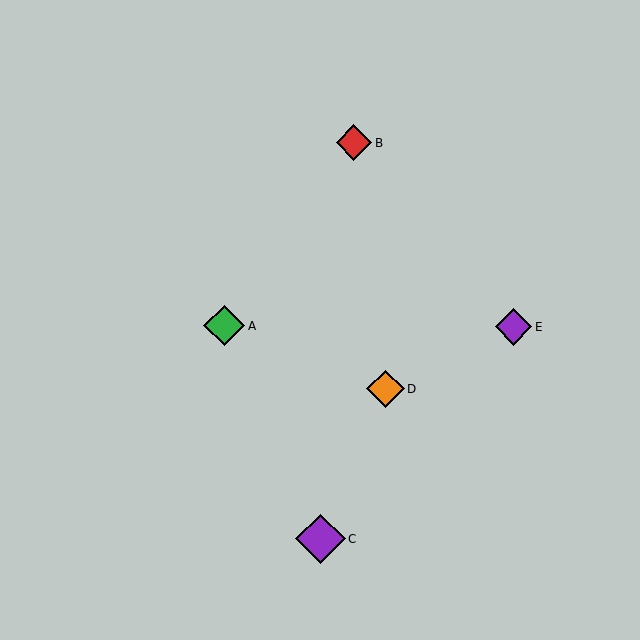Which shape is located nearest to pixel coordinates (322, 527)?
The purple diamond (labeled C) at (320, 539) is nearest to that location.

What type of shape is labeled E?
Shape E is a purple diamond.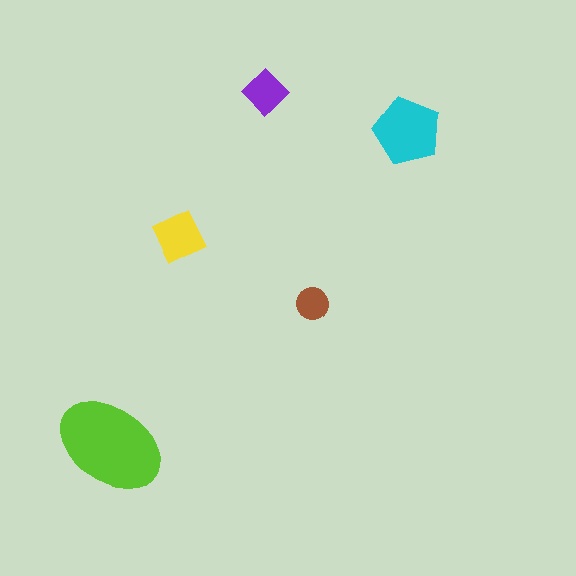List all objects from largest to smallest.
The lime ellipse, the cyan pentagon, the yellow square, the purple diamond, the brown circle.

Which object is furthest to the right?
The cyan pentagon is rightmost.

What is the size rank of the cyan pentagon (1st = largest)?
2nd.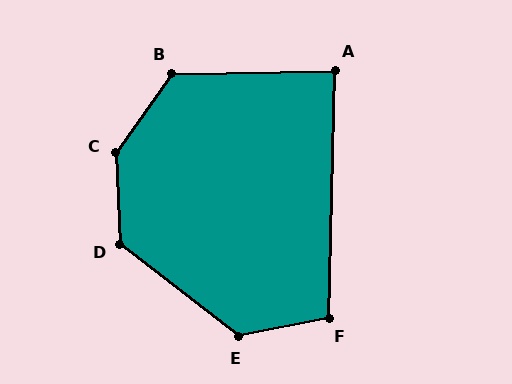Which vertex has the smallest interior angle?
A, at approximately 87 degrees.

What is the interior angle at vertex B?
Approximately 126 degrees (obtuse).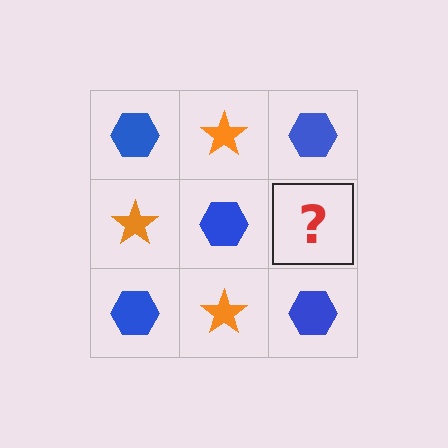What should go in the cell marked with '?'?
The missing cell should contain an orange star.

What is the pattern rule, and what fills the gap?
The rule is that it alternates blue hexagon and orange star in a checkerboard pattern. The gap should be filled with an orange star.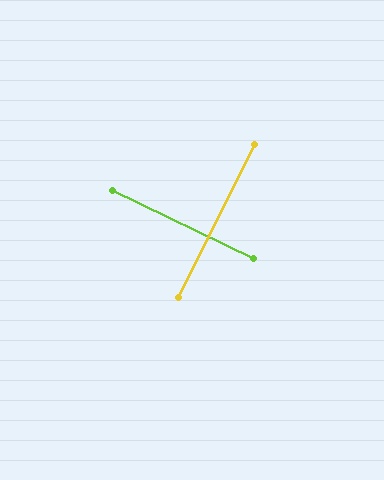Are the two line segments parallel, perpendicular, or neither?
Perpendicular — they meet at approximately 89°.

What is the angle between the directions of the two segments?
Approximately 89 degrees.